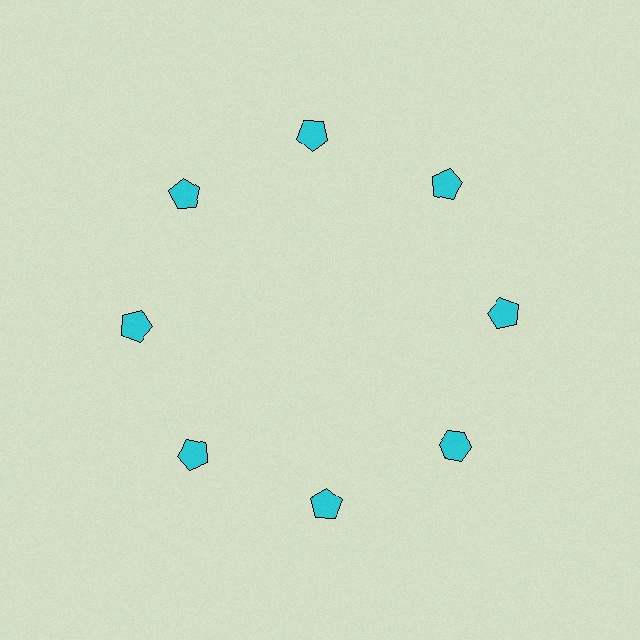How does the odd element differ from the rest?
It has a different shape: hexagon instead of pentagon.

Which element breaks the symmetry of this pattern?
The cyan hexagon at roughly the 4 o'clock position breaks the symmetry. All other shapes are cyan pentagons.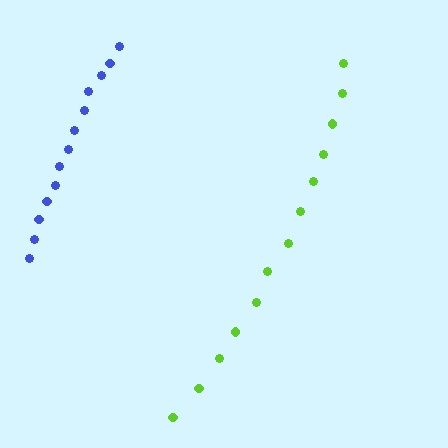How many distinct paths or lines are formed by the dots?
There are 2 distinct paths.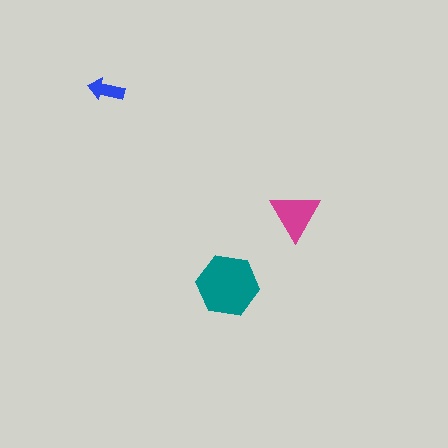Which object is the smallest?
The blue arrow.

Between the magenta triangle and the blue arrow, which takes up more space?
The magenta triangle.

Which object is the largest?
The teal hexagon.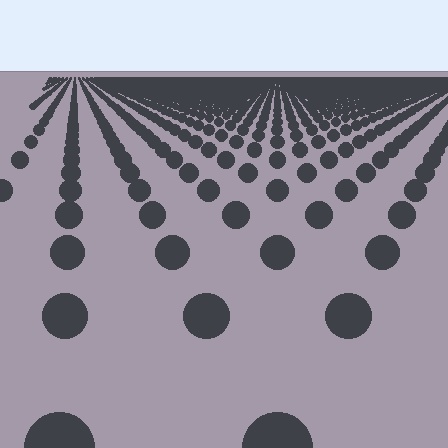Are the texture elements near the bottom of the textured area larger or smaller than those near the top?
Larger. Near the bottom, elements are closer to the viewer and appear at a bigger on-screen size.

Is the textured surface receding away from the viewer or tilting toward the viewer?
The surface is receding away from the viewer. Texture elements get smaller and denser toward the top.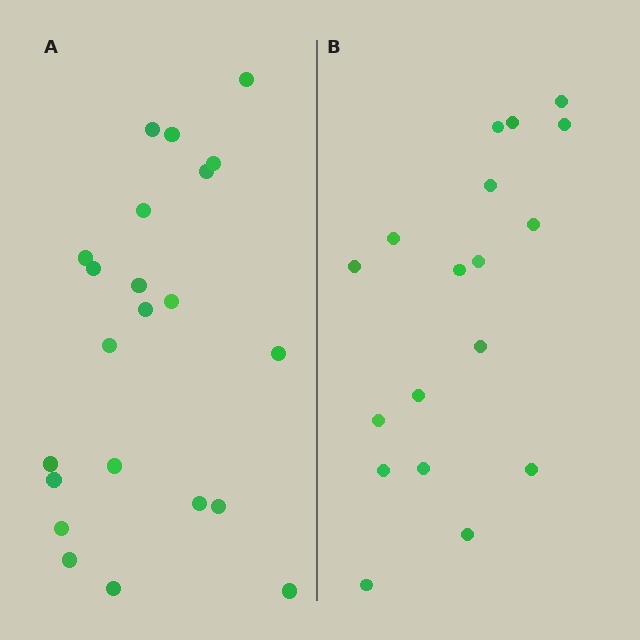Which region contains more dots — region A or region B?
Region A (the left region) has more dots.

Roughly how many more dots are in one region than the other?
Region A has about 4 more dots than region B.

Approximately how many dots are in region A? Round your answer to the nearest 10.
About 20 dots. (The exact count is 22, which rounds to 20.)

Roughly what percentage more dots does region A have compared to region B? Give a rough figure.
About 20% more.